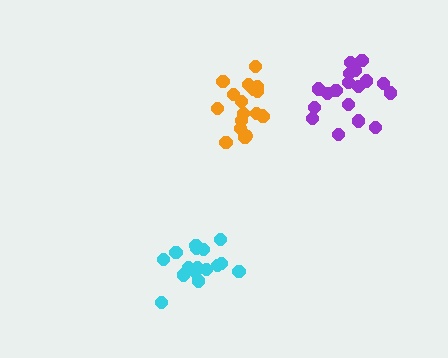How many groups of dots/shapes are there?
There are 3 groups.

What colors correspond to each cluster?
The clusters are colored: orange, purple, cyan.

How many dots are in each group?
Group 1: 18 dots, Group 2: 18 dots, Group 3: 17 dots (53 total).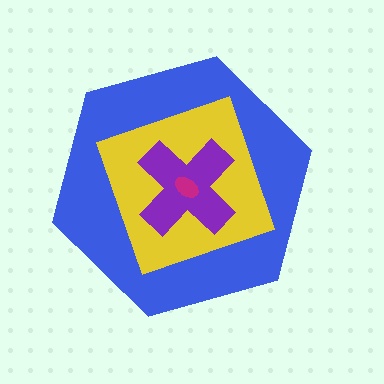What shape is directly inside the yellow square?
The purple cross.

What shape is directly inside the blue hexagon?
The yellow square.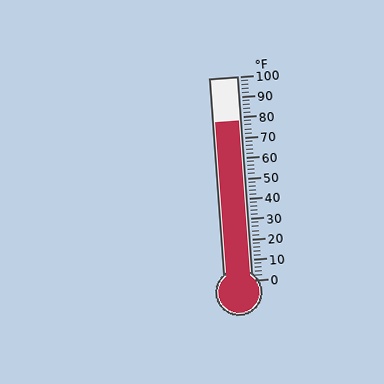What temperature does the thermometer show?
The thermometer shows approximately 78°F.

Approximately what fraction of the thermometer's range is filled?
The thermometer is filled to approximately 80% of its range.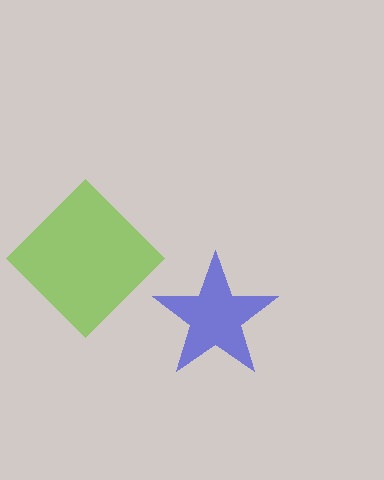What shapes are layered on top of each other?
The layered shapes are: a blue star, a lime diamond.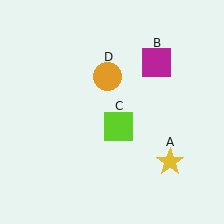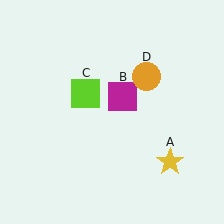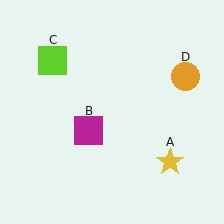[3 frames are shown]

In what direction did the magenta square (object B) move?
The magenta square (object B) moved down and to the left.